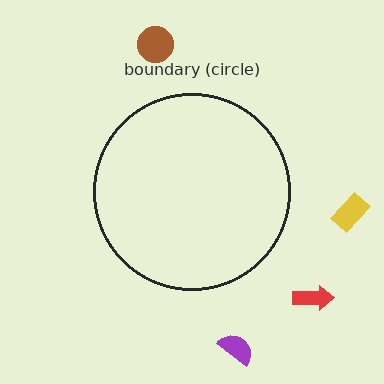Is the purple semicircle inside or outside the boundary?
Outside.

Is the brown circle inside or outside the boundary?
Outside.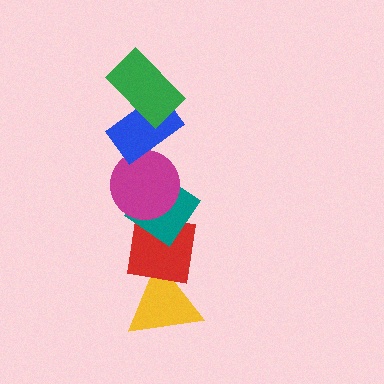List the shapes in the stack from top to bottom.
From top to bottom: the green rectangle, the blue rectangle, the magenta circle, the teal diamond, the red square, the yellow triangle.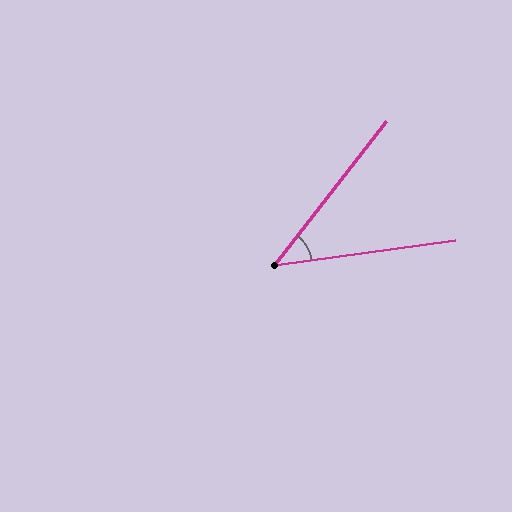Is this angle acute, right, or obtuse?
It is acute.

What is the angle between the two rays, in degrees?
Approximately 44 degrees.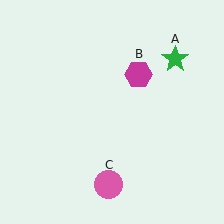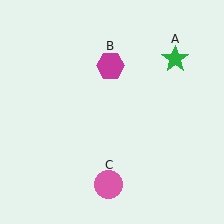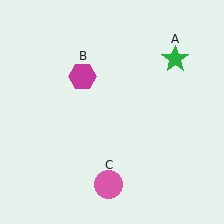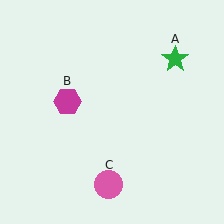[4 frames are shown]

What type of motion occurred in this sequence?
The magenta hexagon (object B) rotated counterclockwise around the center of the scene.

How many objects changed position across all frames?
1 object changed position: magenta hexagon (object B).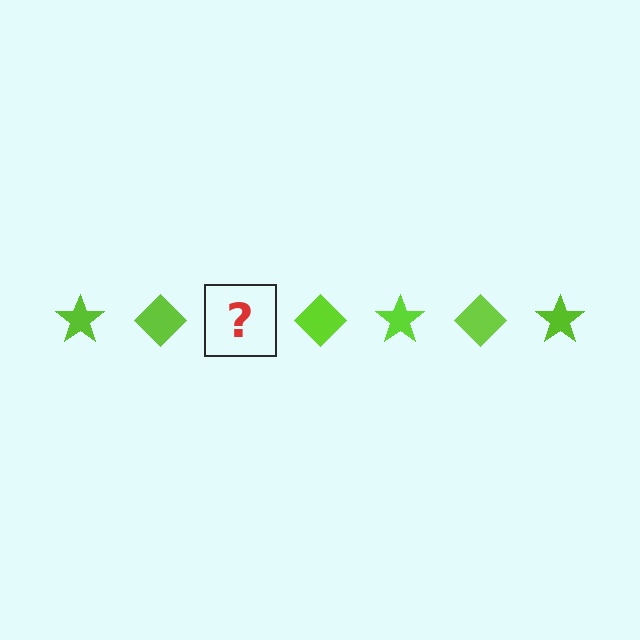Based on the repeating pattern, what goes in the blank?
The blank should be a lime star.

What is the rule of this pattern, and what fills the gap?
The rule is that the pattern cycles through star, diamond shapes in lime. The gap should be filled with a lime star.